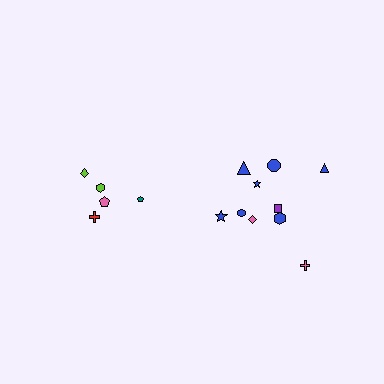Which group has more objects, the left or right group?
The right group.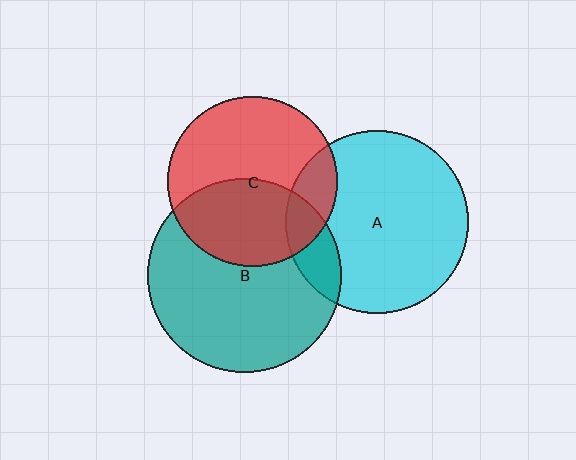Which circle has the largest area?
Circle B (teal).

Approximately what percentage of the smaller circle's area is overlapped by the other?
Approximately 40%.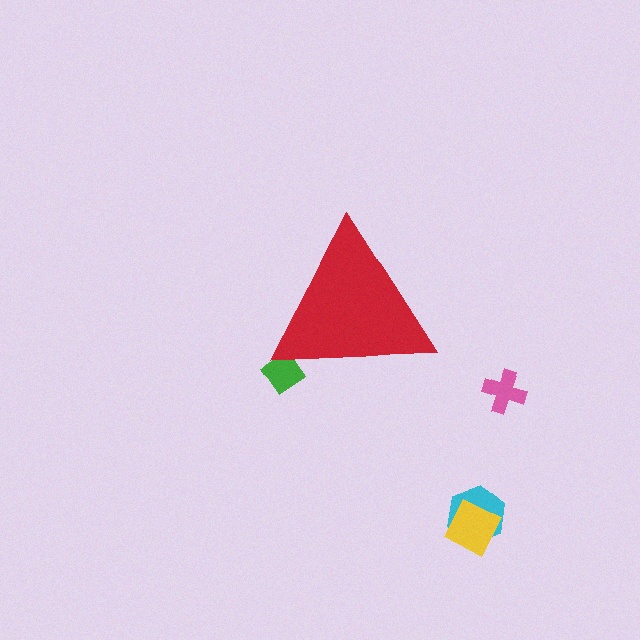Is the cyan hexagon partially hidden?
No, the cyan hexagon is fully visible.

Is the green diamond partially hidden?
Yes, the green diamond is partially hidden behind the red triangle.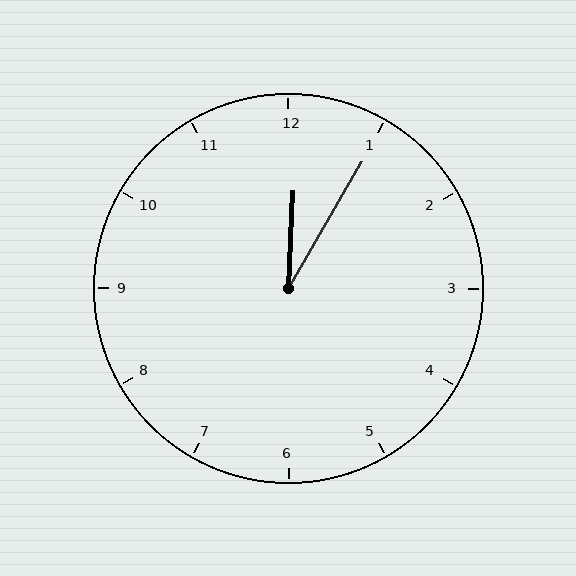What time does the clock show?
12:05.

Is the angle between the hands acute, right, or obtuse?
It is acute.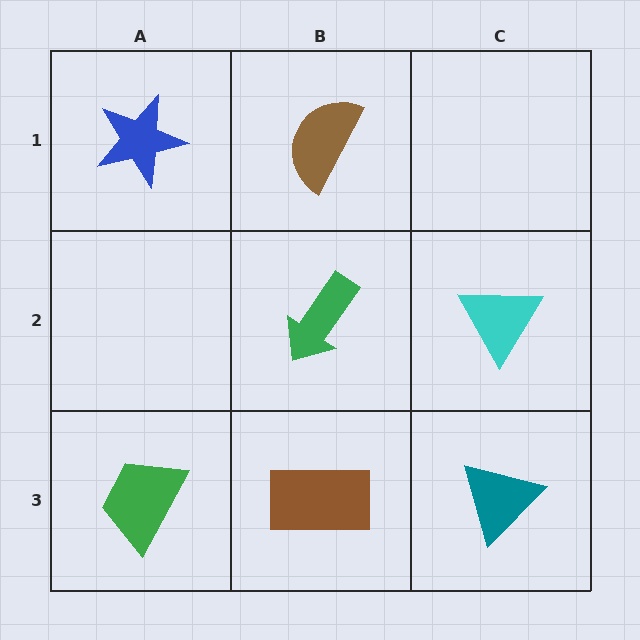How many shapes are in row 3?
3 shapes.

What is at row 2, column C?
A cyan triangle.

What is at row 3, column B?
A brown rectangle.